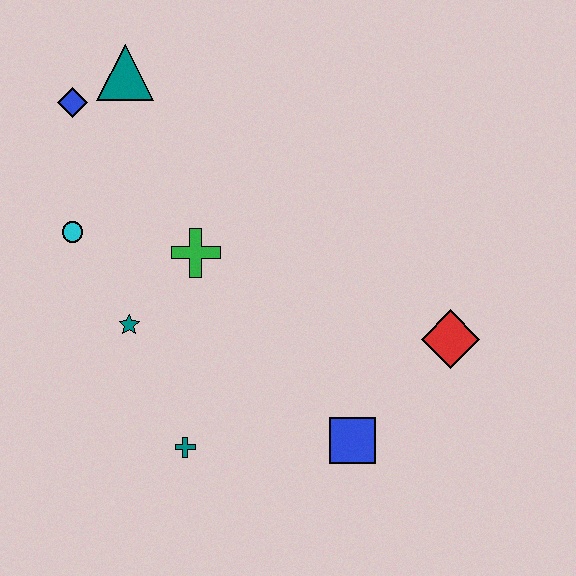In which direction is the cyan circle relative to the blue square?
The cyan circle is to the left of the blue square.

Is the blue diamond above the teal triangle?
No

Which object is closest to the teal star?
The green cross is closest to the teal star.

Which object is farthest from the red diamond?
The blue diamond is farthest from the red diamond.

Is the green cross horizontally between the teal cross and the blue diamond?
No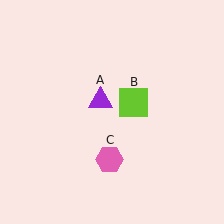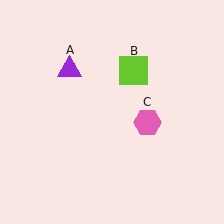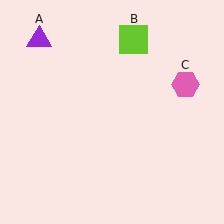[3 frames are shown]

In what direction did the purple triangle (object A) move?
The purple triangle (object A) moved up and to the left.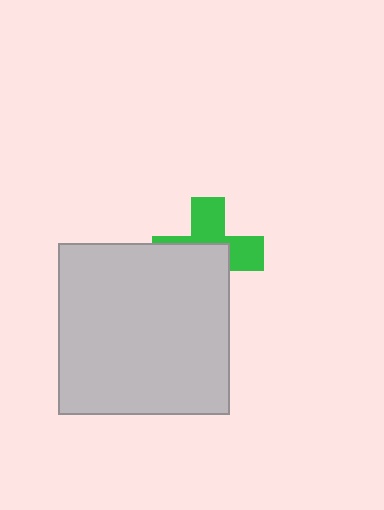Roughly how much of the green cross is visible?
About half of it is visible (roughly 47%).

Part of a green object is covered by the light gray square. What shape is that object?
It is a cross.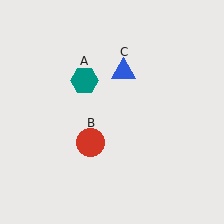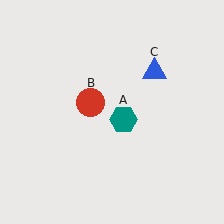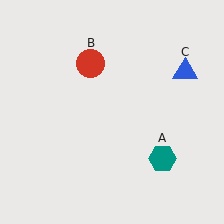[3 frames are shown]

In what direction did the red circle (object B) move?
The red circle (object B) moved up.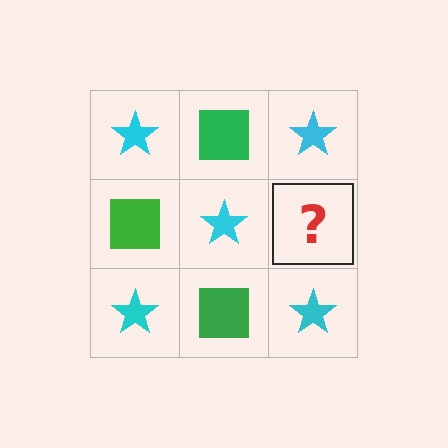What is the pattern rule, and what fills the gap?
The rule is that it alternates cyan star and green square in a checkerboard pattern. The gap should be filled with a green square.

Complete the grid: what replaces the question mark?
The question mark should be replaced with a green square.